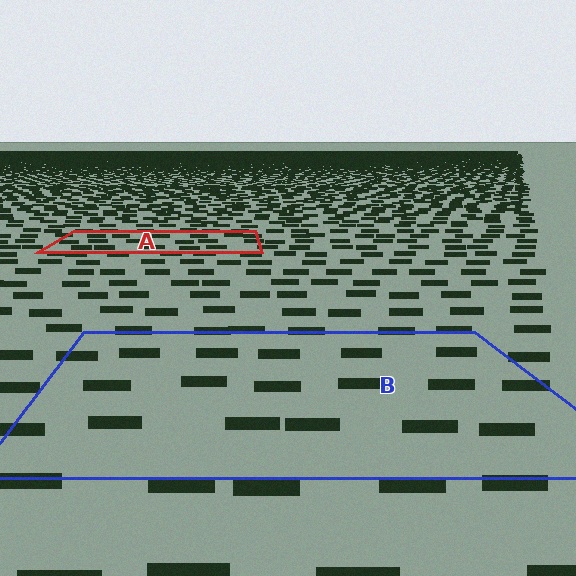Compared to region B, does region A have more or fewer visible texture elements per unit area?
Region A has more texture elements per unit area — they are packed more densely because it is farther away.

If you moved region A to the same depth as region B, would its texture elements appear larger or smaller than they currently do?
They would appear larger. At a closer depth, the same texture elements are projected at a bigger on-screen size.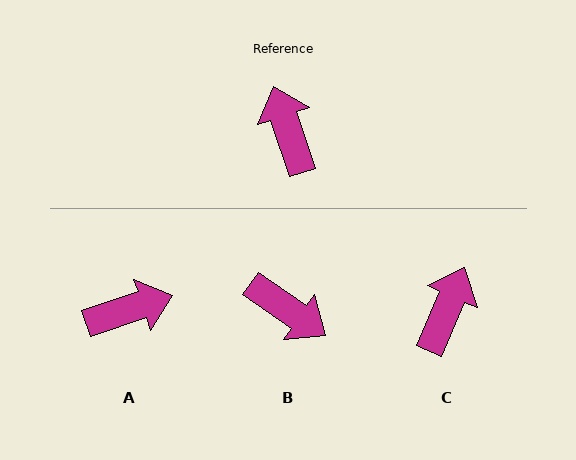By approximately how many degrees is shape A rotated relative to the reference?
Approximately 90 degrees clockwise.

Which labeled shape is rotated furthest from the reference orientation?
B, about 143 degrees away.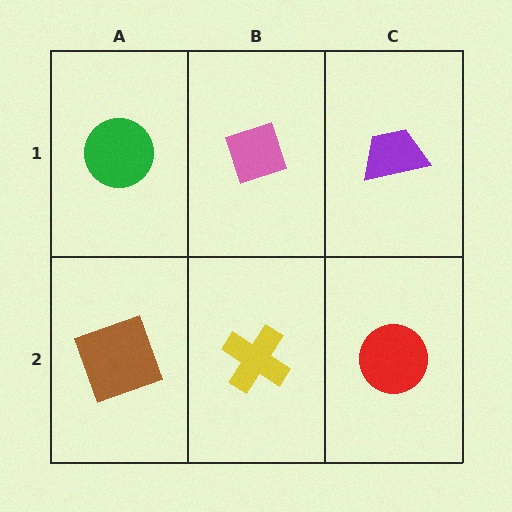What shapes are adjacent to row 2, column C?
A purple trapezoid (row 1, column C), a yellow cross (row 2, column B).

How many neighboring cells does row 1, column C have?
2.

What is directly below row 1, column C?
A red circle.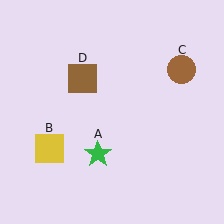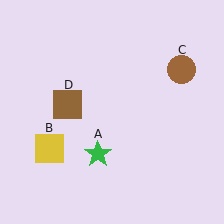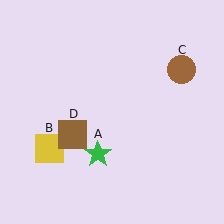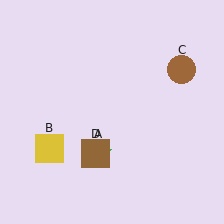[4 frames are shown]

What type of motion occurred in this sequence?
The brown square (object D) rotated counterclockwise around the center of the scene.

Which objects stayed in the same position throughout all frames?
Green star (object A) and yellow square (object B) and brown circle (object C) remained stationary.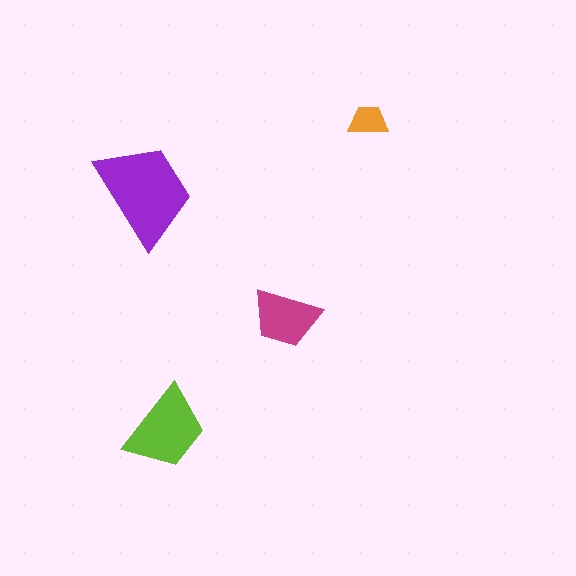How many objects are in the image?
There are 4 objects in the image.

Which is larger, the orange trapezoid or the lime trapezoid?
The lime one.